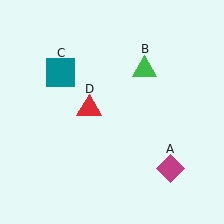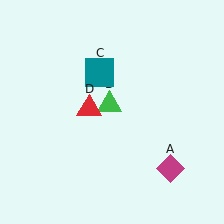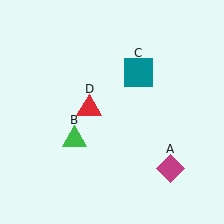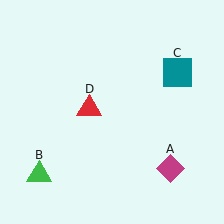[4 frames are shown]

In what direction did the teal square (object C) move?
The teal square (object C) moved right.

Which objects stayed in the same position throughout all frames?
Magenta diamond (object A) and red triangle (object D) remained stationary.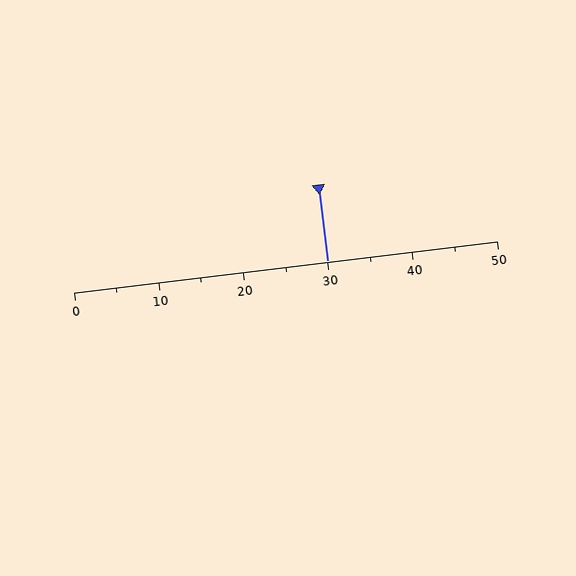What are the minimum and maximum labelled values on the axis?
The axis runs from 0 to 50.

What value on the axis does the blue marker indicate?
The marker indicates approximately 30.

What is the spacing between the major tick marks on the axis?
The major ticks are spaced 10 apart.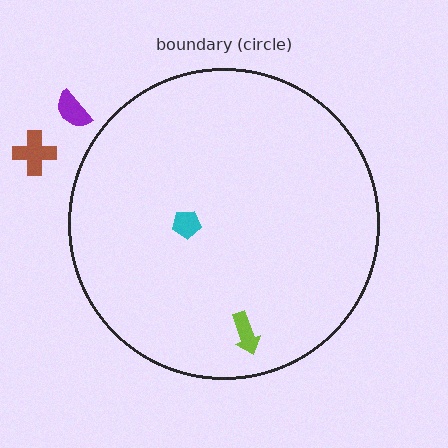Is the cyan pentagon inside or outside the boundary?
Inside.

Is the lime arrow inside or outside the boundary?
Inside.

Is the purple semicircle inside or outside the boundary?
Outside.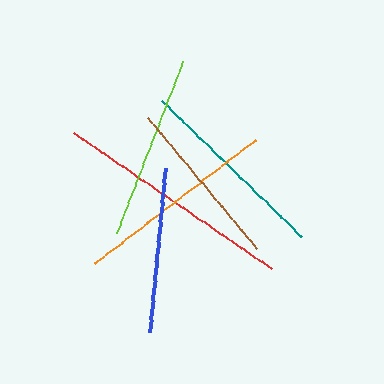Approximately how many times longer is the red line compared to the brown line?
The red line is approximately 1.4 times the length of the brown line.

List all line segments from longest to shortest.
From longest to shortest: red, orange, teal, lime, brown, blue.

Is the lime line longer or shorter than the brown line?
The lime line is longer than the brown line.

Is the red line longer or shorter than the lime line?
The red line is longer than the lime line.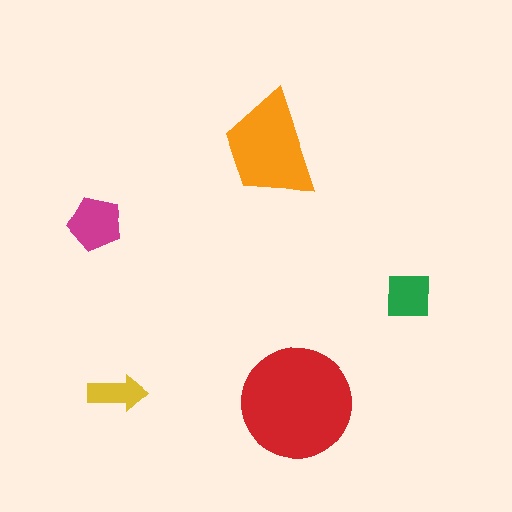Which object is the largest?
The red circle.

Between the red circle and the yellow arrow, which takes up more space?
The red circle.